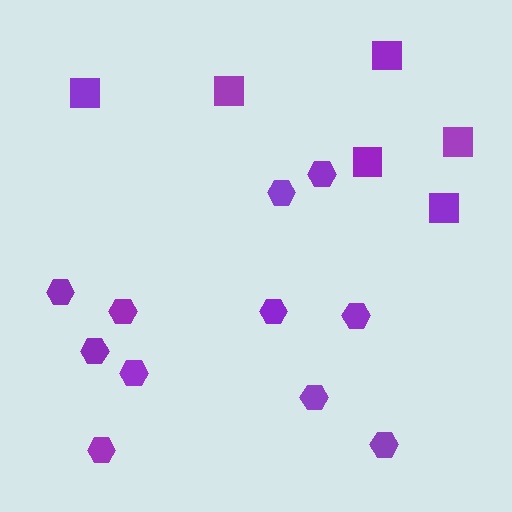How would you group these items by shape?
There are 2 groups: one group of squares (6) and one group of hexagons (11).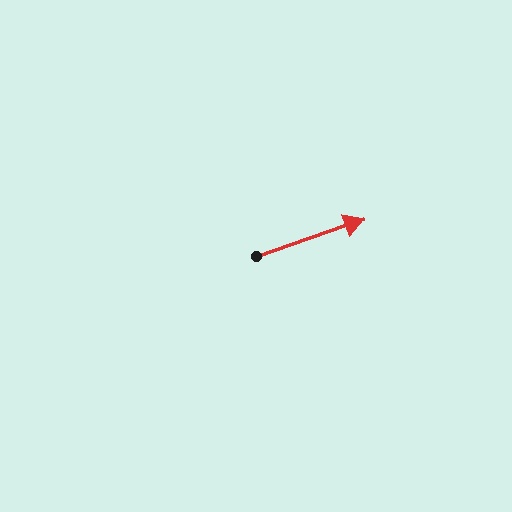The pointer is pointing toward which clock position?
Roughly 2 o'clock.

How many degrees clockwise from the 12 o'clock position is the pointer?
Approximately 71 degrees.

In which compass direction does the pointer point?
East.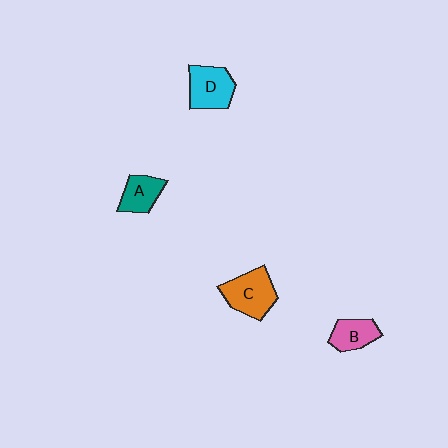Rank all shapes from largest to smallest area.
From largest to smallest: C (orange), D (cyan), A (teal), B (pink).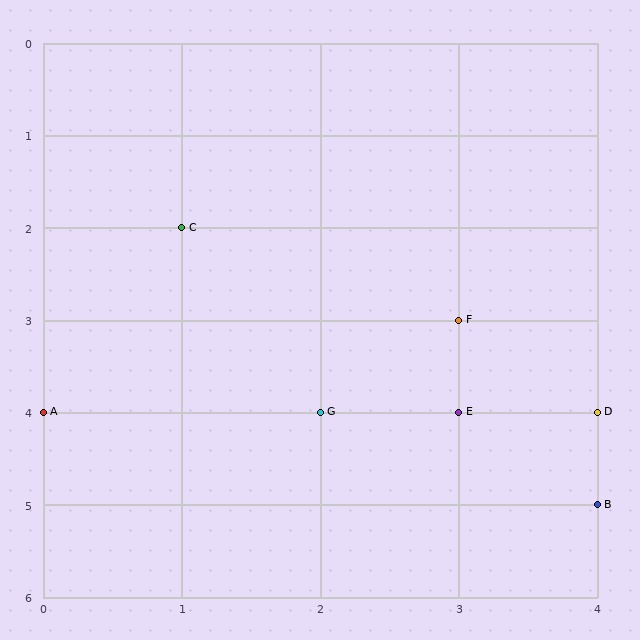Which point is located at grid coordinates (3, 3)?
Point F is at (3, 3).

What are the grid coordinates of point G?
Point G is at grid coordinates (2, 4).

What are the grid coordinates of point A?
Point A is at grid coordinates (0, 4).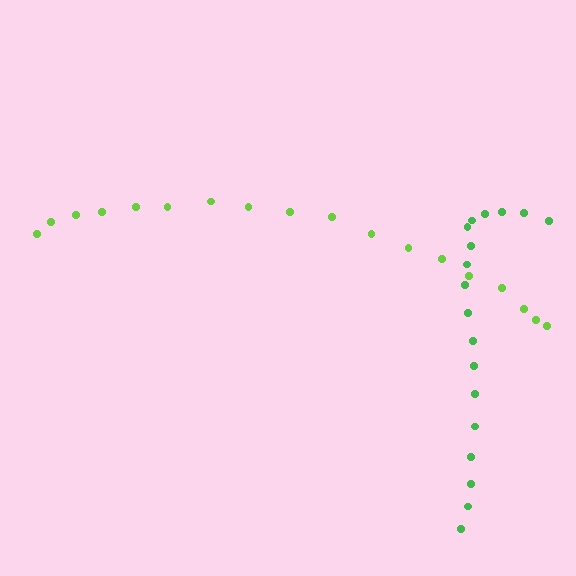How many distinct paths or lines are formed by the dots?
There are 2 distinct paths.